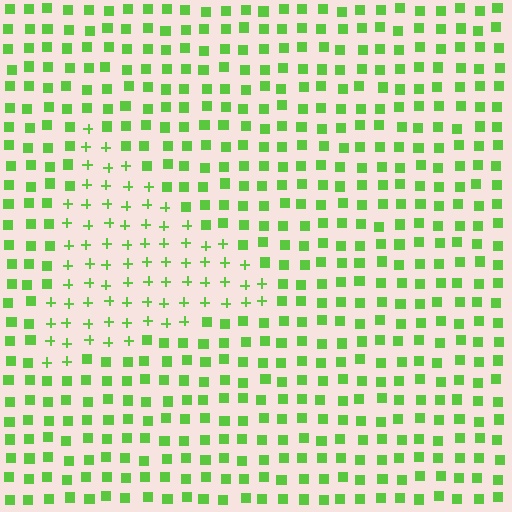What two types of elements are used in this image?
The image uses plus signs inside the triangle region and squares outside it.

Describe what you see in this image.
The image is filled with small lime elements arranged in a uniform grid. A triangle-shaped region contains plus signs, while the surrounding area contains squares. The boundary is defined purely by the change in element shape.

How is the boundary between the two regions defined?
The boundary is defined by a change in element shape: plus signs inside vs. squares outside. All elements share the same color and spacing.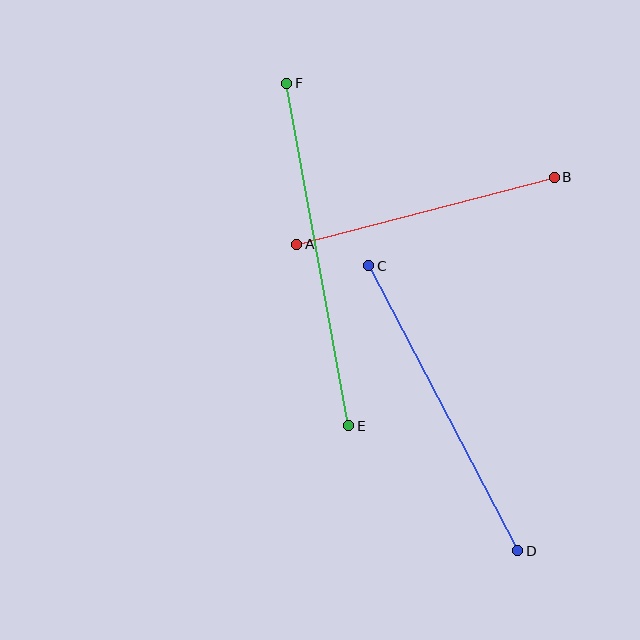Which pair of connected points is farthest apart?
Points E and F are farthest apart.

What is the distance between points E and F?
The distance is approximately 348 pixels.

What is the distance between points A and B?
The distance is approximately 266 pixels.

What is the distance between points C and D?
The distance is approximately 322 pixels.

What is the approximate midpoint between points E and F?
The midpoint is at approximately (318, 254) pixels.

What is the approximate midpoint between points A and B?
The midpoint is at approximately (426, 211) pixels.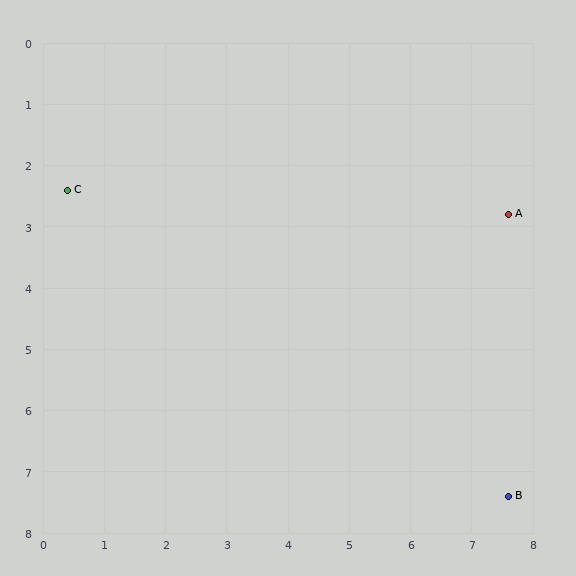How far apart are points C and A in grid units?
Points C and A are about 7.2 grid units apart.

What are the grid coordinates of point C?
Point C is at approximately (0.4, 2.4).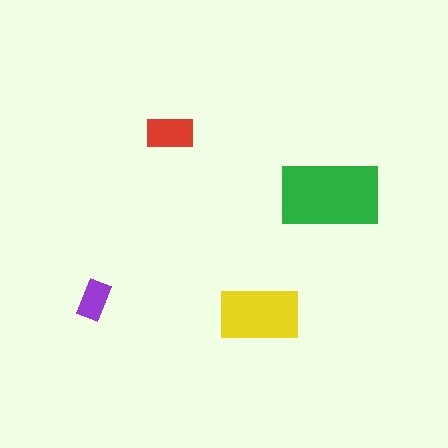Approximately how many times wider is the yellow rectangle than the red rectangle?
About 1.5 times wider.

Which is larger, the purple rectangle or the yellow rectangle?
The yellow one.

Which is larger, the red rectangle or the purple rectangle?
The red one.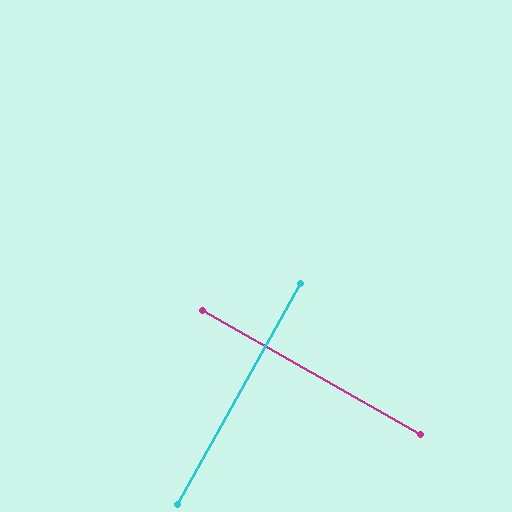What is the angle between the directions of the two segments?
Approximately 89 degrees.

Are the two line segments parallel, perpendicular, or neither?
Perpendicular — they meet at approximately 89°.